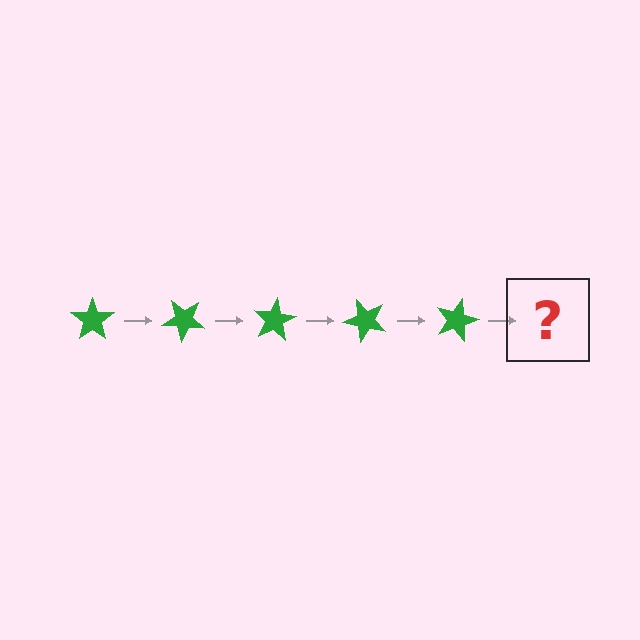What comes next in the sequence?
The next element should be a green star rotated 200 degrees.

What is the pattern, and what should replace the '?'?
The pattern is that the star rotates 40 degrees each step. The '?' should be a green star rotated 200 degrees.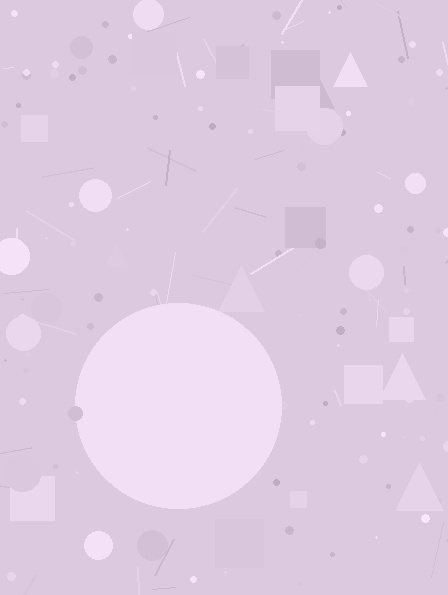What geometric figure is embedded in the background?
A circle is embedded in the background.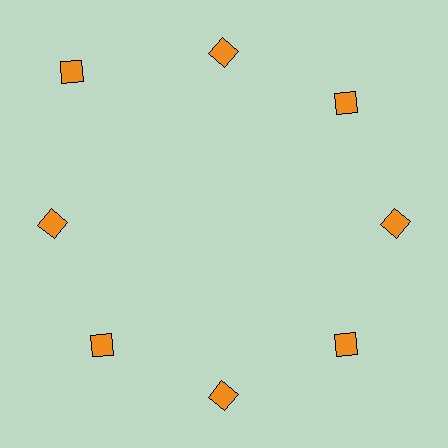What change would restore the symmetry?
The symmetry would be restored by moving it inward, back onto the ring so that all 8 squares sit at equal angles and equal distance from the center.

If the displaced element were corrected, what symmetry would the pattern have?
It would have 8-fold rotational symmetry — the pattern would map onto itself every 45 degrees.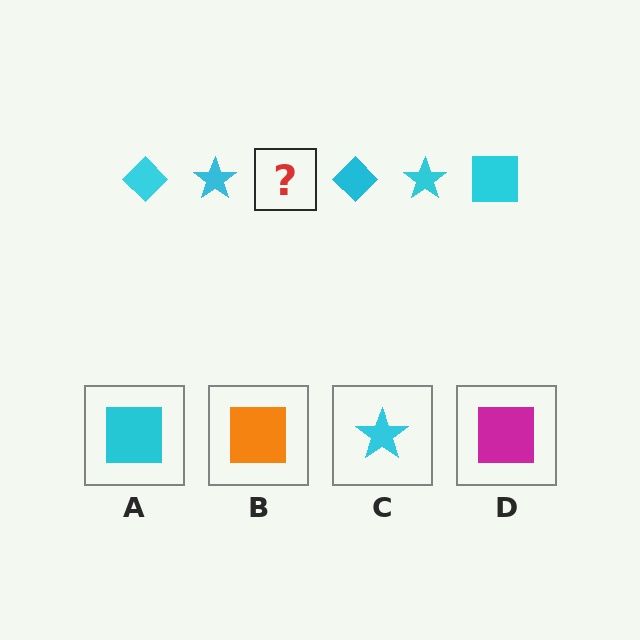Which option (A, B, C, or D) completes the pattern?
A.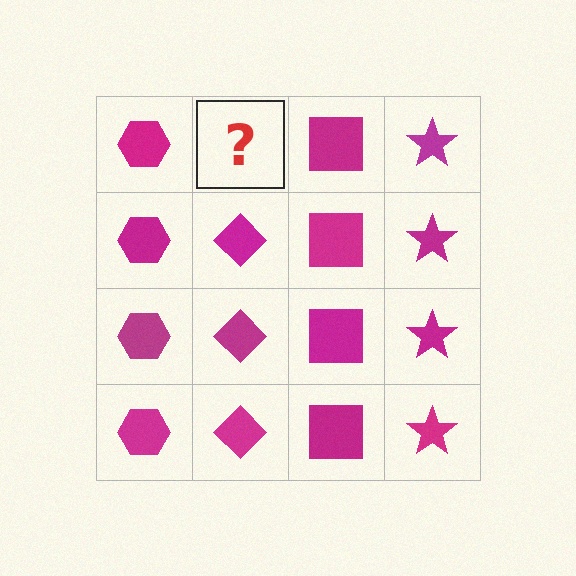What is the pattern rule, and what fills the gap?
The rule is that each column has a consistent shape. The gap should be filled with a magenta diamond.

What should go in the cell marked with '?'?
The missing cell should contain a magenta diamond.